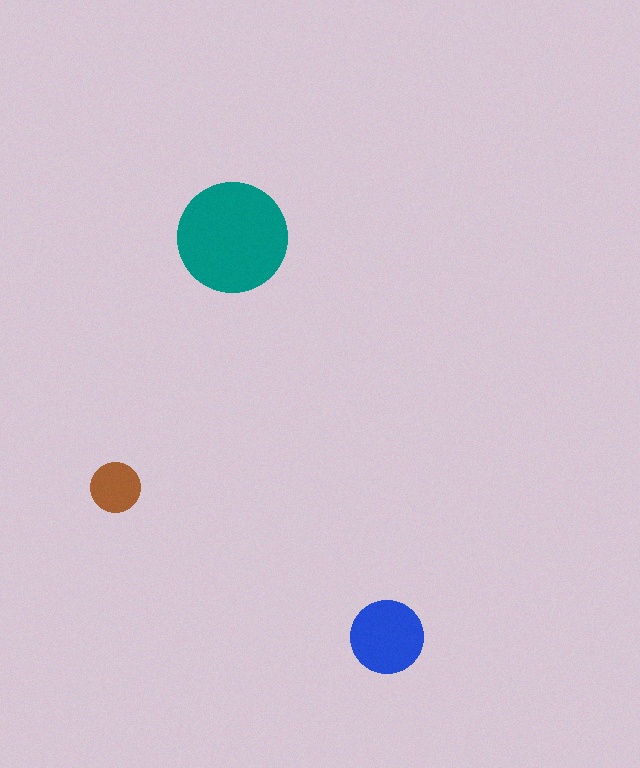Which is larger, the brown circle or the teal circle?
The teal one.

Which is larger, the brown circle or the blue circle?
The blue one.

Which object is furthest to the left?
The brown circle is leftmost.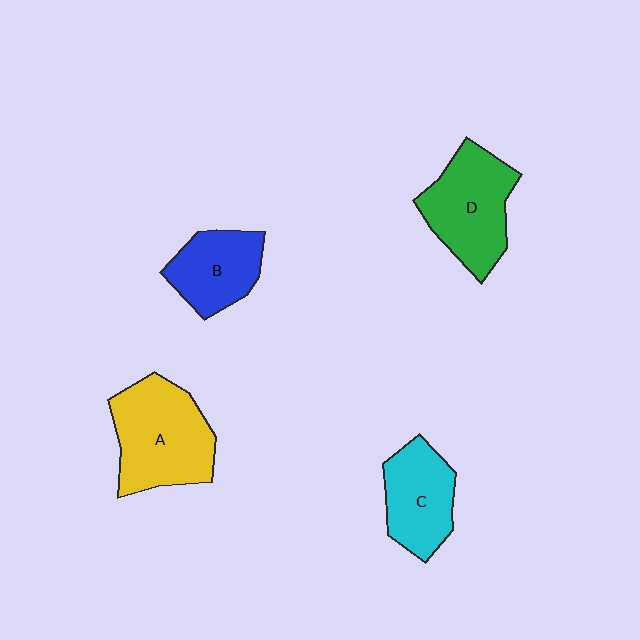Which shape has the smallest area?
Shape B (blue).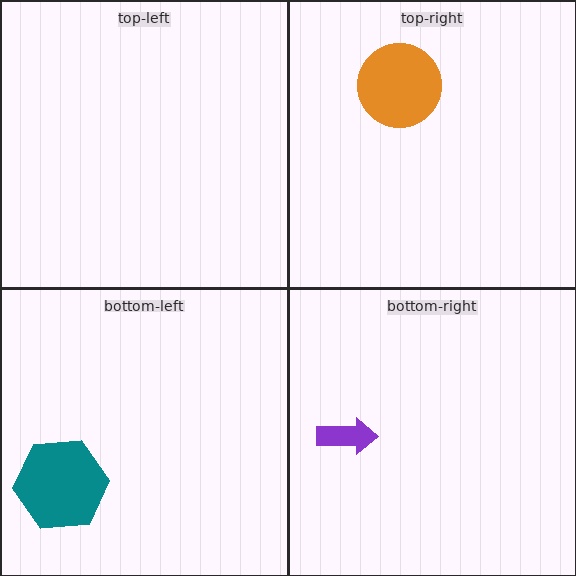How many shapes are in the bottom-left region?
1.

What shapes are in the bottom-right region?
The purple arrow.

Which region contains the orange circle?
The top-right region.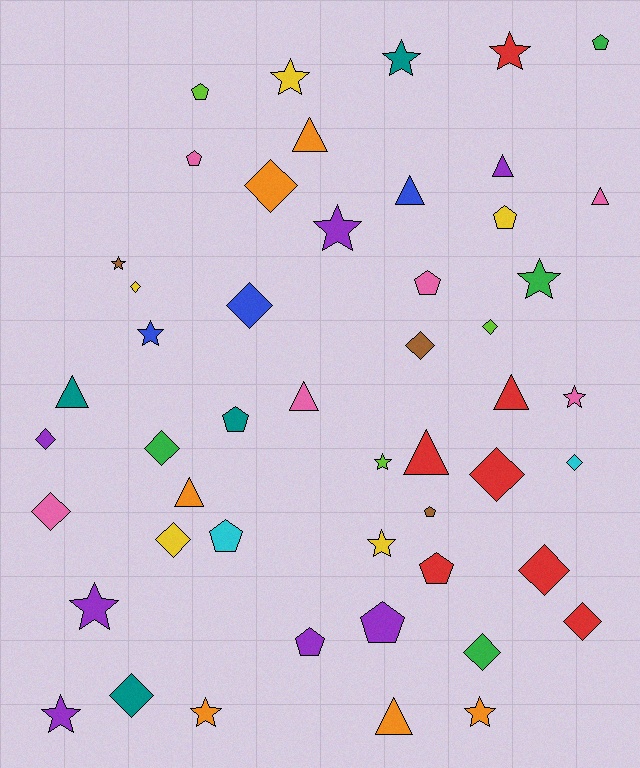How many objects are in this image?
There are 50 objects.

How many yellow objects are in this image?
There are 5 yellow objects.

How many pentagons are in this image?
There are 11 pentagons.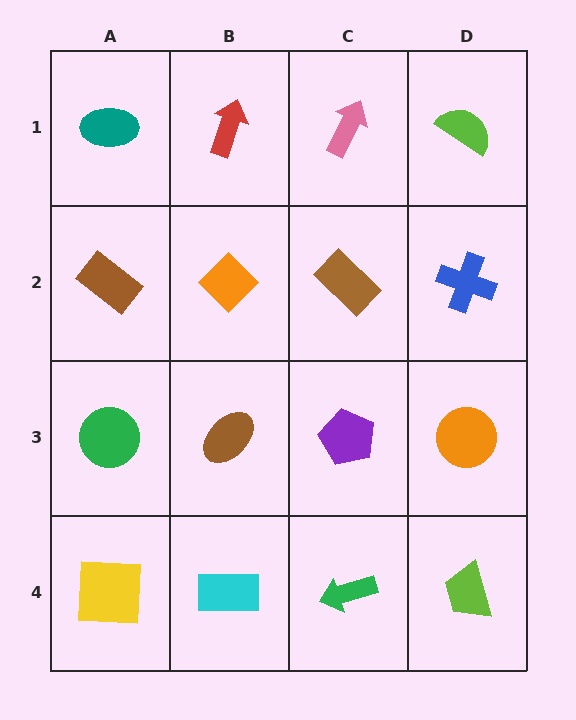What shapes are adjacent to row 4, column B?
A brown ellipse (row 3, column B), a yellow square (row 4, column A), a green arrow (row 4, column C).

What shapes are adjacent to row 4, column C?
A purple pentagon (row 3, column C), a cyan rectangle (row 4, column B), a lime trapezoid (row 4, column D).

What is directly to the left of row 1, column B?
A teal ellipse.